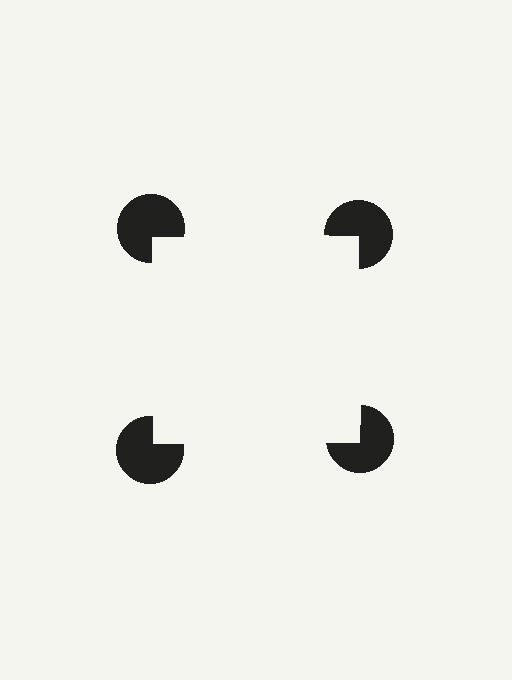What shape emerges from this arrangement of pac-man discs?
An illusory square — its edges are inferred from the aligned wedge cuts in the pac-man discs, not physically drawn.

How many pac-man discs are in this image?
There are 4 — one at each vertex of the illusory square.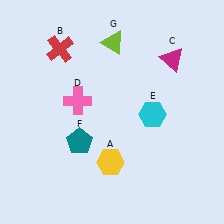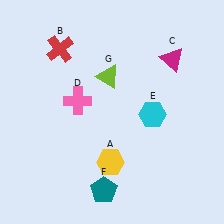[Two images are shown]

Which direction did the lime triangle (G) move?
The lime triangle (G) moved down.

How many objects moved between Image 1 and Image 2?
2 objects moved between the two images.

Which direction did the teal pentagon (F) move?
The teal pentagon (F) moved down.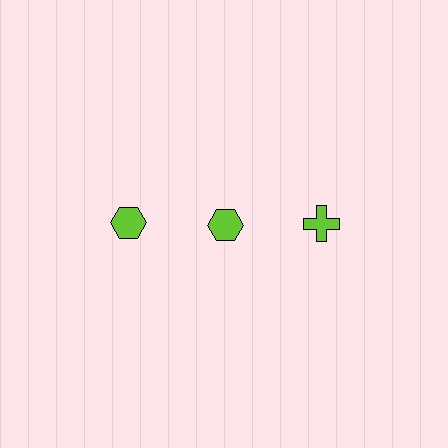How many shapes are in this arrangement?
There are 3 shapes arranged in a grid pattern.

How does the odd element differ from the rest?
It has a different shape: cross instead of hexagon.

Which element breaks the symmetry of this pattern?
The lime cross in the top row, center column breaks the symmetry. All other shapes are lime hexagons.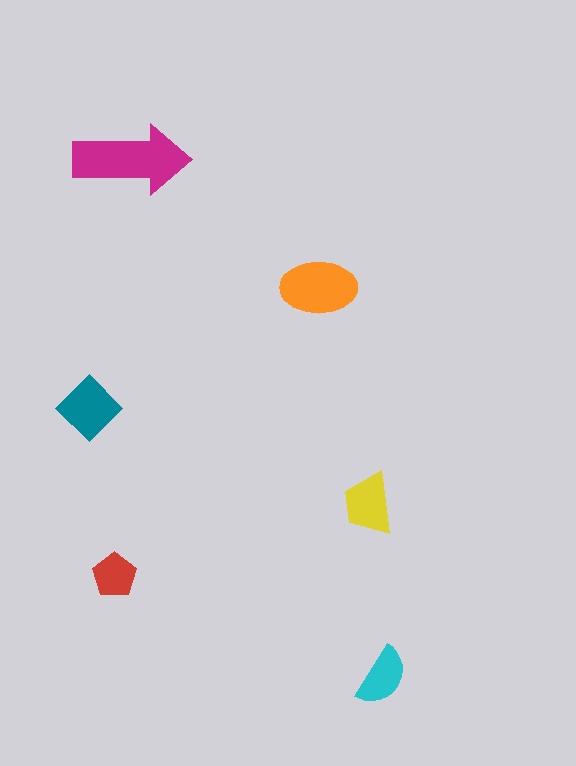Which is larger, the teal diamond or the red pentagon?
The teal diamond.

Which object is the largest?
The magenta arrow.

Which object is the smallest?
The red pentagon.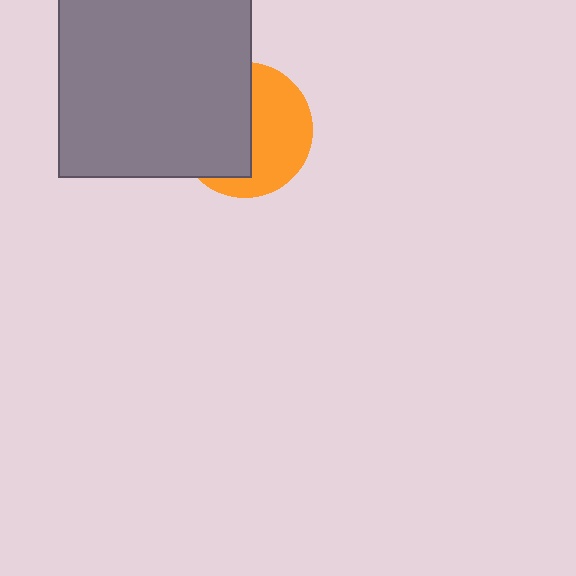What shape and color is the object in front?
The object in front is a gray square.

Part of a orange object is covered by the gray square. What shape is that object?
It is a circle.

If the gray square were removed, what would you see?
You would see the complete orange circle.